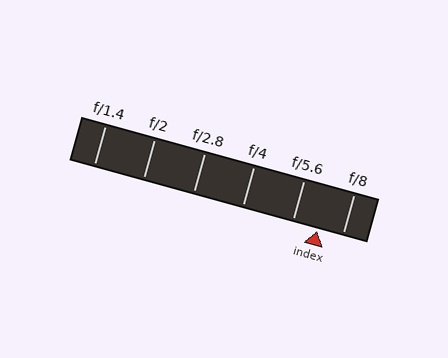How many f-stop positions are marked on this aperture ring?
There are 6 f-stop positions marked.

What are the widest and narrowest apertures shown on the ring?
The widest aperture shown is f/1.4 and the narrowest is f/8.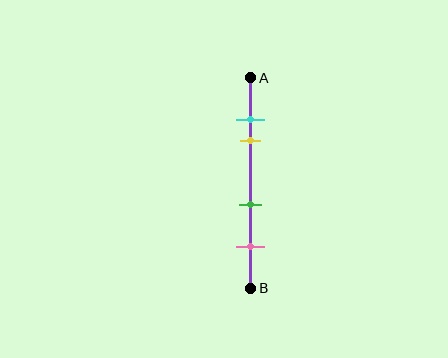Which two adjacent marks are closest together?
The cyan and yellow marks are the closest adjacent pair.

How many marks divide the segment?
There are 4 marks dividing the segment.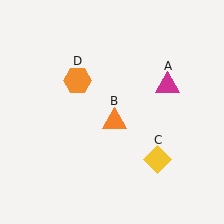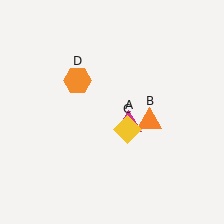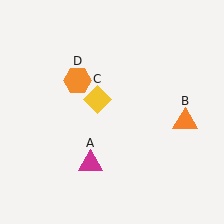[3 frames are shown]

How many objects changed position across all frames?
3 objects changed position: magenta triangle (object A), orange triangle (object B), yellow diamond (object C).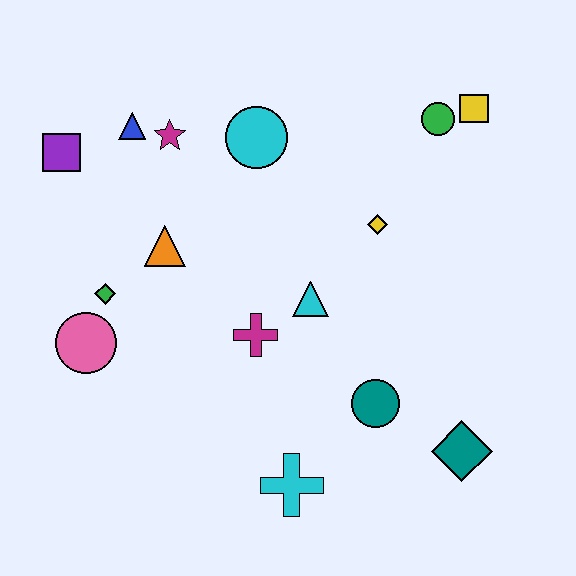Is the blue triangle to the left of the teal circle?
Yes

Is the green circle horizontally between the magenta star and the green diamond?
No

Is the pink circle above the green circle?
No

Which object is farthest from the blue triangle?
The teal diamond is farthest from the blue triangle.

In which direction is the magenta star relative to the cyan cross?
The magenta star is above the cyan cross.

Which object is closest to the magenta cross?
The cyan triangle is closest to the magenta cross.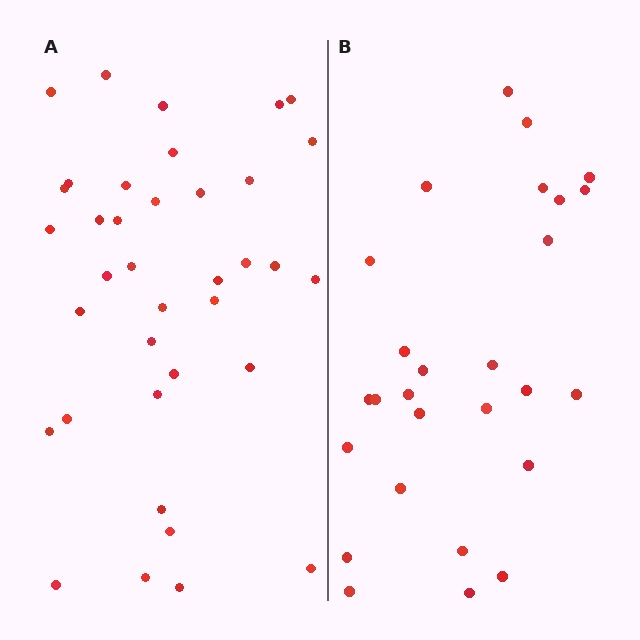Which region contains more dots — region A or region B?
Region A (the left region) has more dots.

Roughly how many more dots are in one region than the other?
Region A has roughly 10 or so more dots than region B.